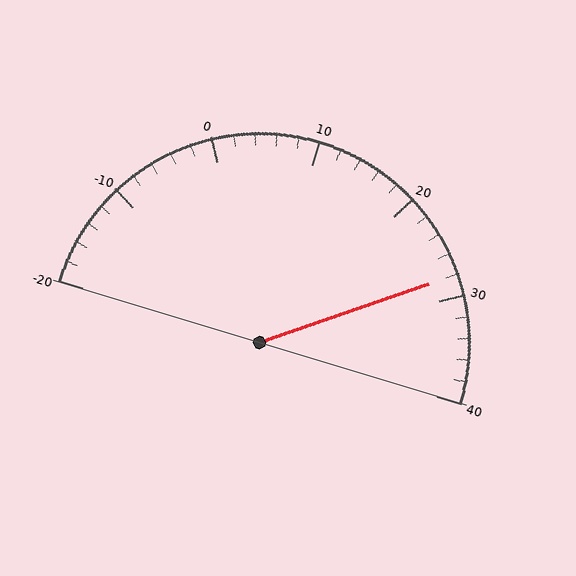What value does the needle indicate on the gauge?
The needle indicates approximately 28.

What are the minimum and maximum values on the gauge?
The gauge ranges from -20 to 40.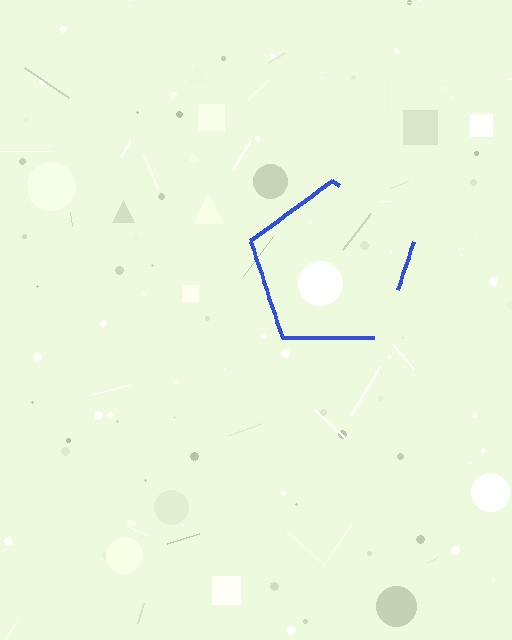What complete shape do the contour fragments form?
The contour fragments form a pentagon.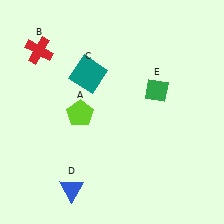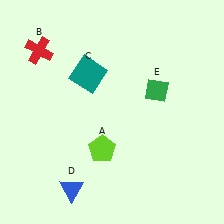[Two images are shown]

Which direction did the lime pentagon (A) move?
The lime pentagon (A) moved down.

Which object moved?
The lime pentagon (A) moved down.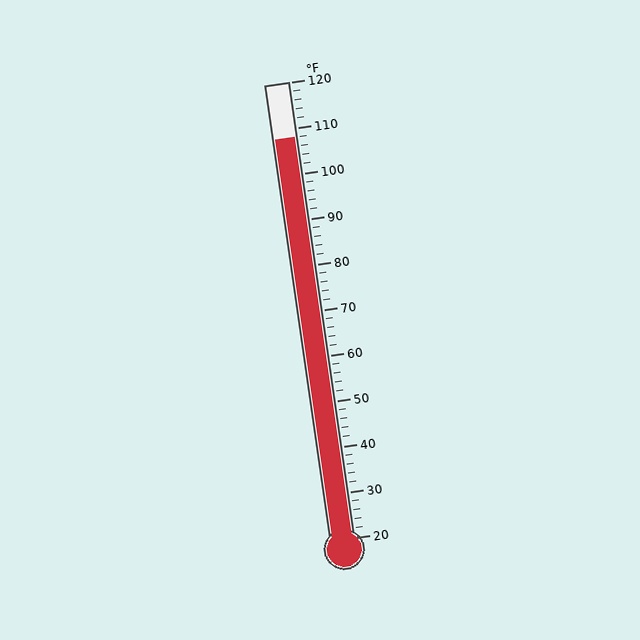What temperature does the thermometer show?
The thermometer shows approximately 108°F.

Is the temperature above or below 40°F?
The temperature is above 40°F.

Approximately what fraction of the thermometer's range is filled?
The thermometer is filled to approximately 90% of its range.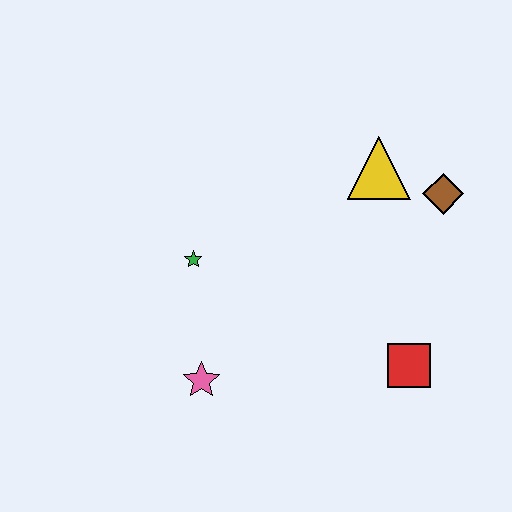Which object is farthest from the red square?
The green star is farthest from the red square.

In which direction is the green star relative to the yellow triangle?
The green star is to the left of the yellow triangle.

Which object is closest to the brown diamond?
The yellow triangle is closest to the brown diamond.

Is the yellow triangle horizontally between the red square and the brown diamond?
No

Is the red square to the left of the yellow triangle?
No